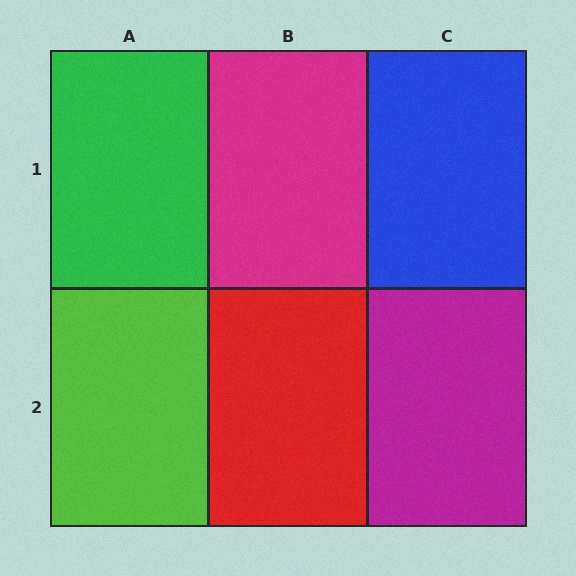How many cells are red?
1 cell is red.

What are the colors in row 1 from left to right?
Green, magenta, blue.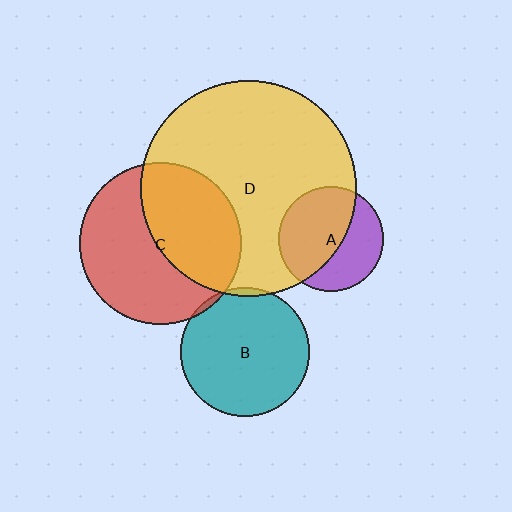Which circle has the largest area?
Circle D (yellow).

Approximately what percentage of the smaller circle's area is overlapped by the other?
Approximately 45%.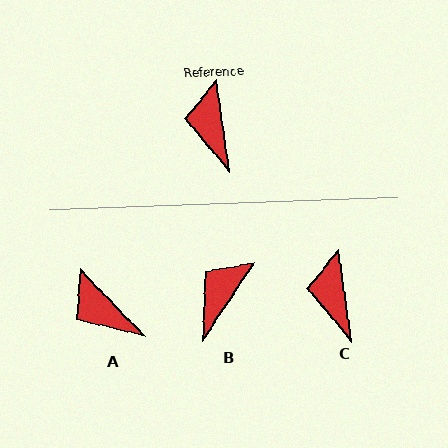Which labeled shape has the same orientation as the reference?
C.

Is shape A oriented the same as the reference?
No, it is off by about 36 degrees.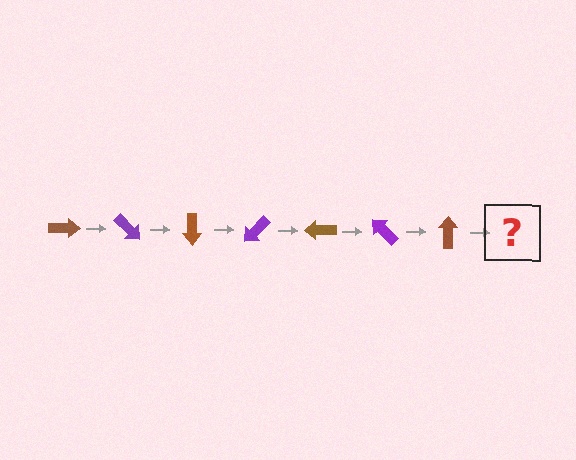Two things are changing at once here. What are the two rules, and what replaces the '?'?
The two rules are that it rotates 45 degrees each step and the color cycles through brown and purple. The '?' should be a purple arrow, rotated 315 degrees from the start.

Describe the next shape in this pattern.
It should be a purple arrow, rotated 315 degrees from the start.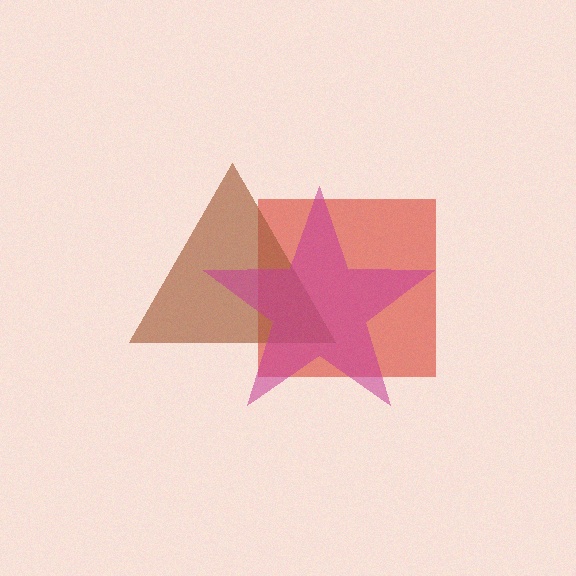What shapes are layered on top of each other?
The layered shapes are: a red square, a brown triangle, a magenta star.